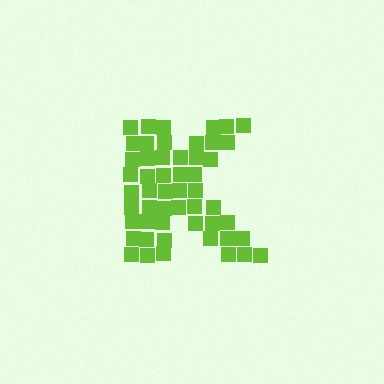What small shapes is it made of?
It is made of small squares.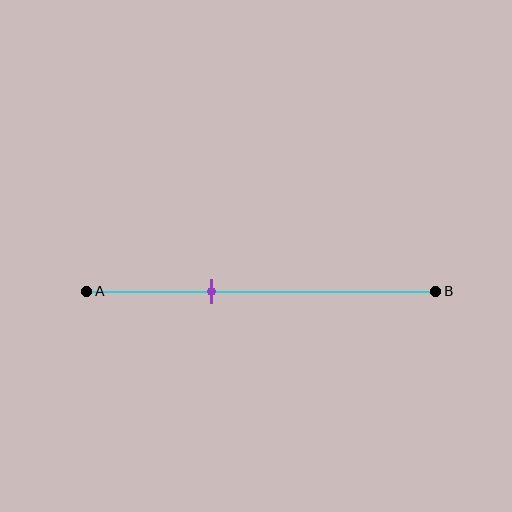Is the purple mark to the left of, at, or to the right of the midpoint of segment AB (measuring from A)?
The purple mark is to the left of the midpoint of segment AB.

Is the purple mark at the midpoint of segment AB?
No, the mark is at about 35% from A, not at the 50% midpoint.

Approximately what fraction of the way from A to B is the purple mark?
The purple mark is approximately 35% of the way from A to B.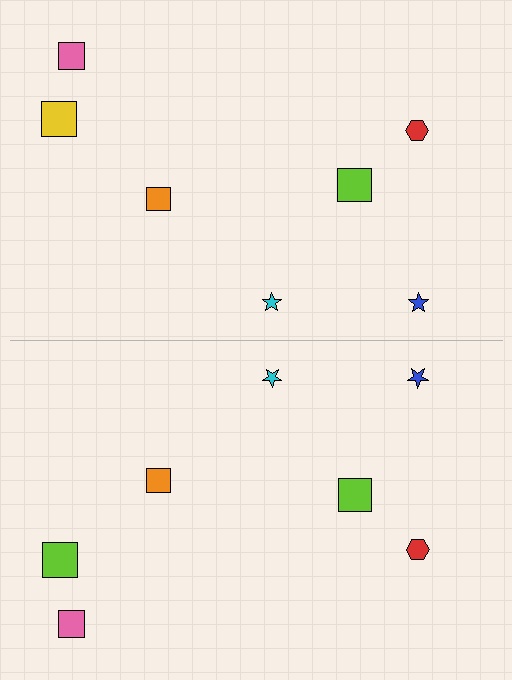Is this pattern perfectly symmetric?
No, the pattern is not perfectly symmetric. The lime square on the bottom side breaks the symmetry — its mirror counterpart is yellow.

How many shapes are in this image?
There are 14 shapes in this image.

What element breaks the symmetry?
The lime square on the bottom side breaks the symmetry — its mirror counterpart is yellow.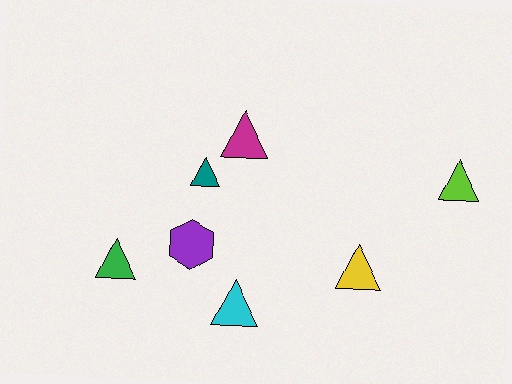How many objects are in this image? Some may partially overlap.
There are 7 objects.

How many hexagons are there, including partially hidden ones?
There is 1 hexagon.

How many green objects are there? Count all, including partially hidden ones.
There is 1 green object.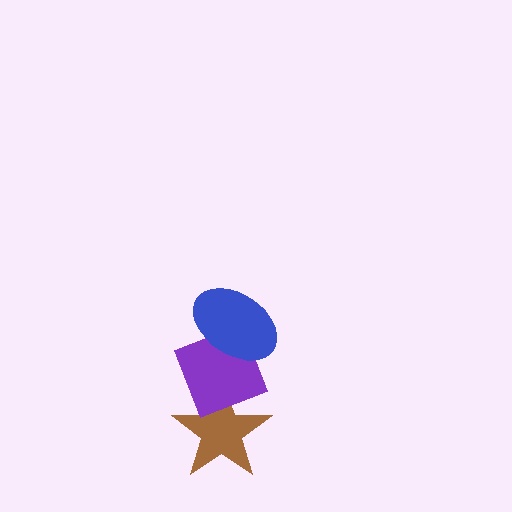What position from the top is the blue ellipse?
The blue ellipse is 1st from the top.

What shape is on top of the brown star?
The purple diamond is on top of the brown star.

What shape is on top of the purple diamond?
The blue ellipse is on top of the purple diamond.